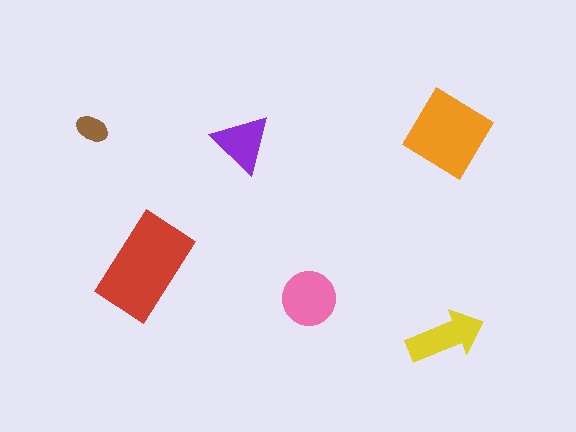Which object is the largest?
The red rectangle.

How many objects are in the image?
There are 6 objects in the image.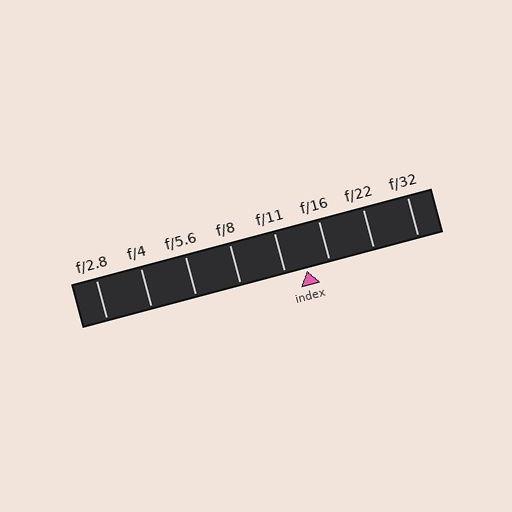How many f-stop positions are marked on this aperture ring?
There are 8 f-stop positions marked.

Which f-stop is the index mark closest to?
The index mark is closest to f/11.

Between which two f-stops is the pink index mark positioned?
The index mark is between f/11 and f/16.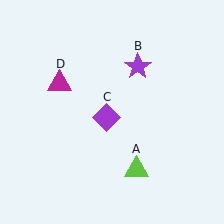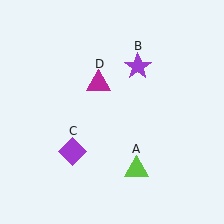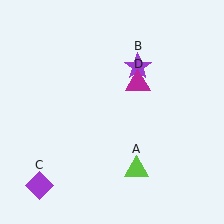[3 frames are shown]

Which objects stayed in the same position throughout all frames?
Lime triangle (object A) and purple star (object B) remained stationary.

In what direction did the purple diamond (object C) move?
The purple diamond (object C) moved down and to the left.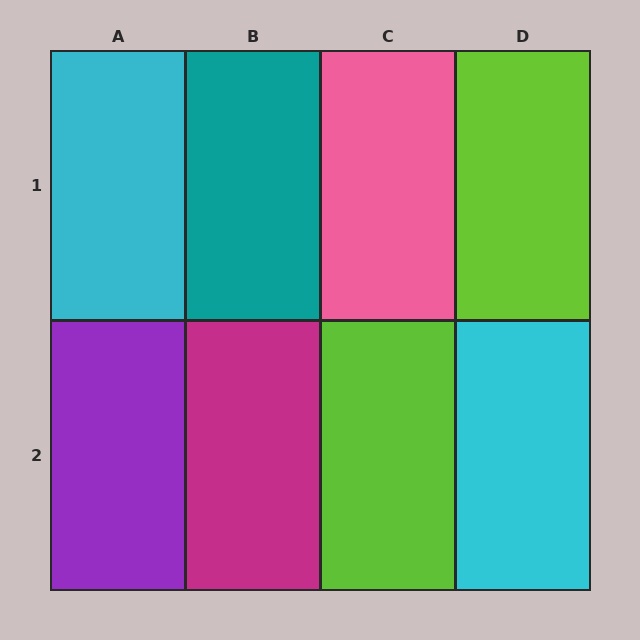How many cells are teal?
1 cell is teal.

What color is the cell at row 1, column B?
Teal.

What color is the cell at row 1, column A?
Cyan.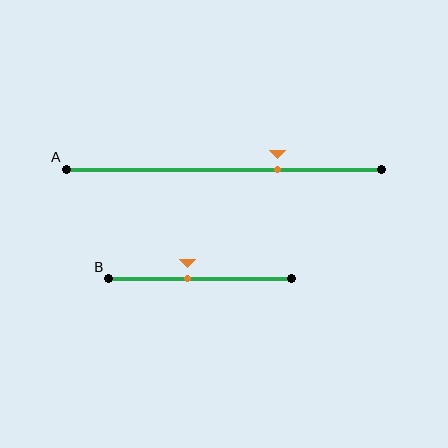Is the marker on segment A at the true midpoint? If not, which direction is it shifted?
No, the marker on segment A is shifted to the right by about 17% of the segment length.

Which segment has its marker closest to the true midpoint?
Segment B has its marker closest to the true midpoint.